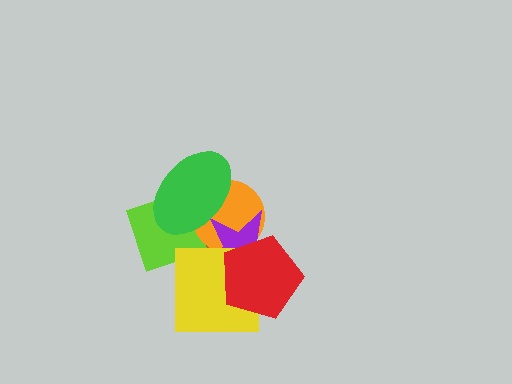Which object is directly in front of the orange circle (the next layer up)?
The purple star is directly in front of the orange circle.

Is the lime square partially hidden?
Yes, it is partially covered by another shape.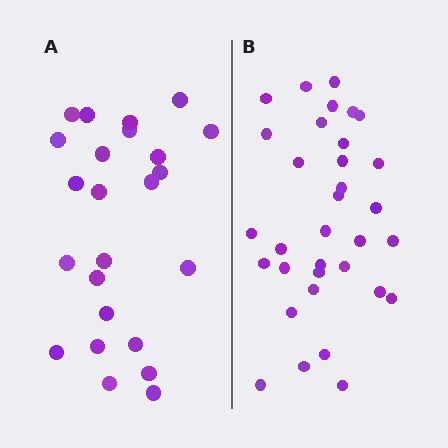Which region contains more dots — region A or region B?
Region B (the right region) has more dots.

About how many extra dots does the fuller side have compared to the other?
Region B has roughly 8 or so more dots than region A.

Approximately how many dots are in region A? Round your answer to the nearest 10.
About 20 dots. (The exact count is 24, which rounds to 20.)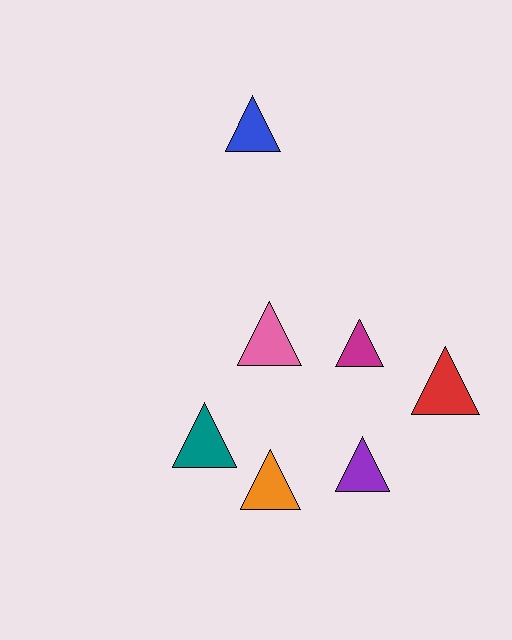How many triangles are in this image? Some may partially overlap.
There are 7 triangles.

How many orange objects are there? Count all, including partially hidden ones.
There is 1 orange object.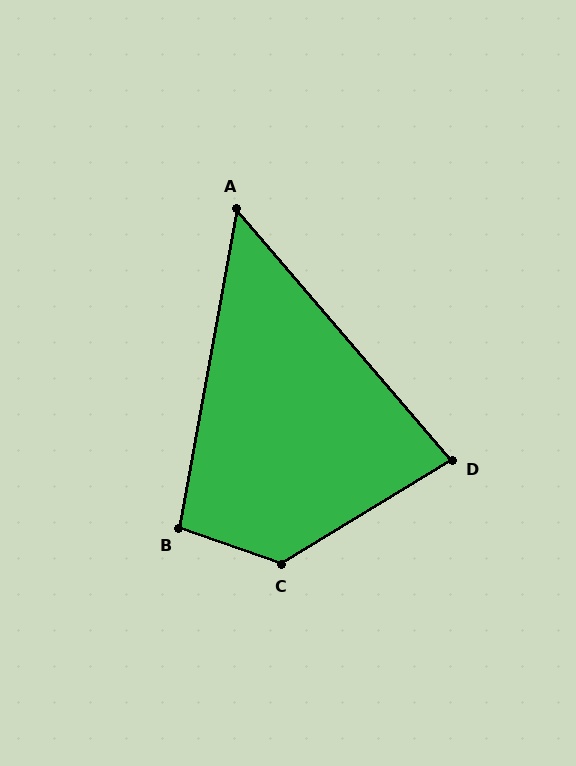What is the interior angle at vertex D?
Approximately 81 degrees (acute).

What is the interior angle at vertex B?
Approximately 99 degrees (obtuse).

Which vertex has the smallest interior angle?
A, at approximately 51 degrees.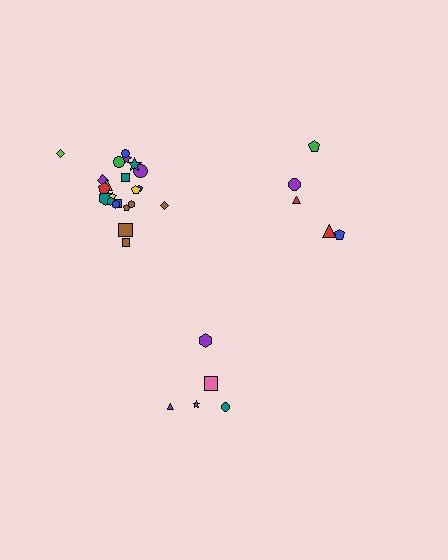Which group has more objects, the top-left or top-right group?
The top-left group.